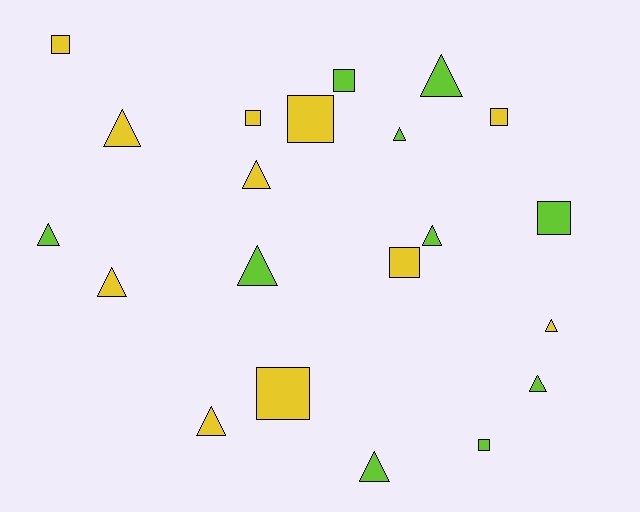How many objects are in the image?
There are 21 objects.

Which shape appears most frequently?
Triangle, with 12 objects.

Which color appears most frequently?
Yellow, with 11 objects.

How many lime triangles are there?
There are 7 lime triangles.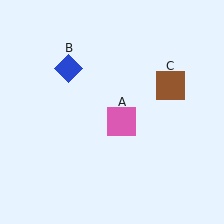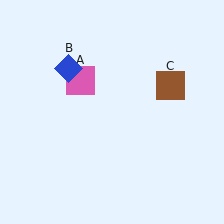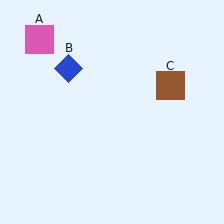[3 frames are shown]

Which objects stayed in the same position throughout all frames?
Blue diamond (object B) and brown square (object C) remained stationary.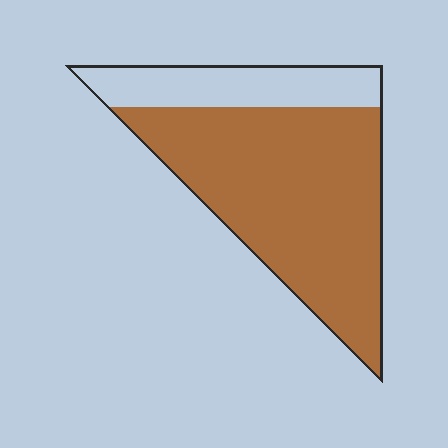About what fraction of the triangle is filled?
About three quarters (3/4).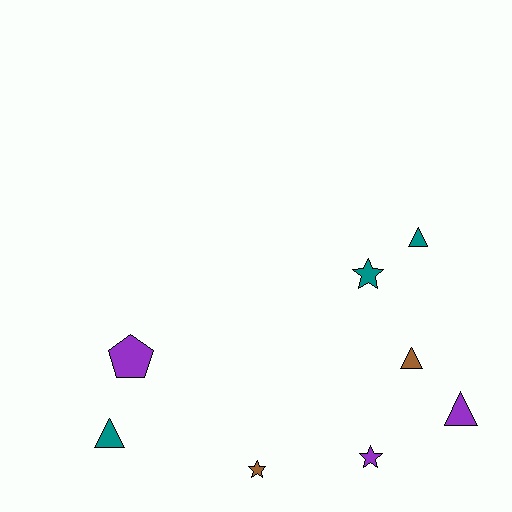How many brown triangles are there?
There is 1 brown triangle.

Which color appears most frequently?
Purple, with 3 objects.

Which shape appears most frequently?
Triangle, with 4 objects.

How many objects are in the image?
There are 8 objects.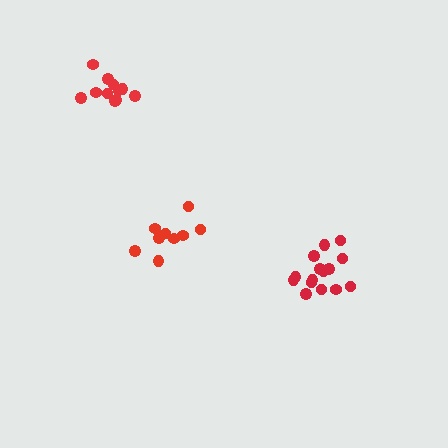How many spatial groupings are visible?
There are 3 spatial groupings.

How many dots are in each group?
Group 1: 9 dots, Group 2: 11 dots, Group 3: 15 dots (35 total).